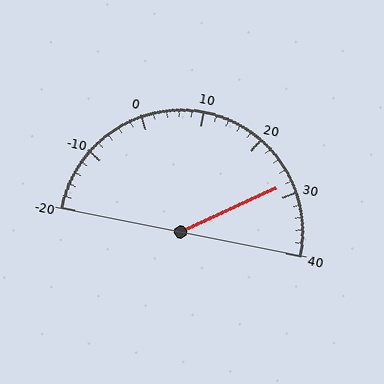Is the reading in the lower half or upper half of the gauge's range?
The reading is in the upper half of the range (-20 to 40).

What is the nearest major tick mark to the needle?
The nearest major tick mark is 30.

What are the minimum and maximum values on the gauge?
The gauge ranges from -20 to 40.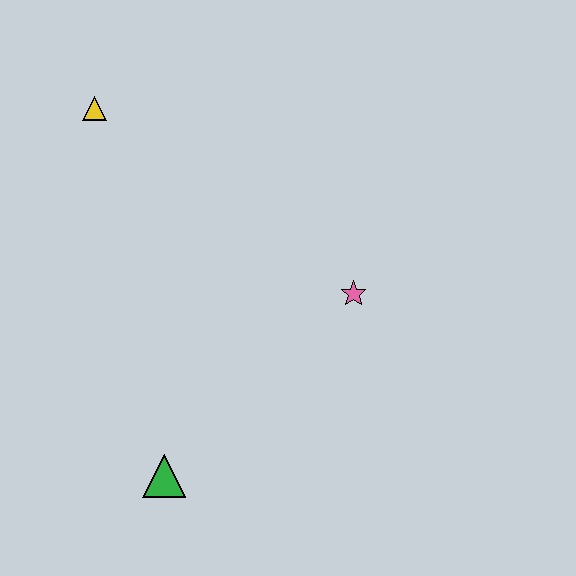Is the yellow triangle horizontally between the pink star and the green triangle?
No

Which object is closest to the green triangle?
The pink star is closest to the green triangle.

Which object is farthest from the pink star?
The yellow triangle is farthest from the pink star.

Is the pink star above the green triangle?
Yes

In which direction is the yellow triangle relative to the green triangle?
The yellow triangle is above the green triangle.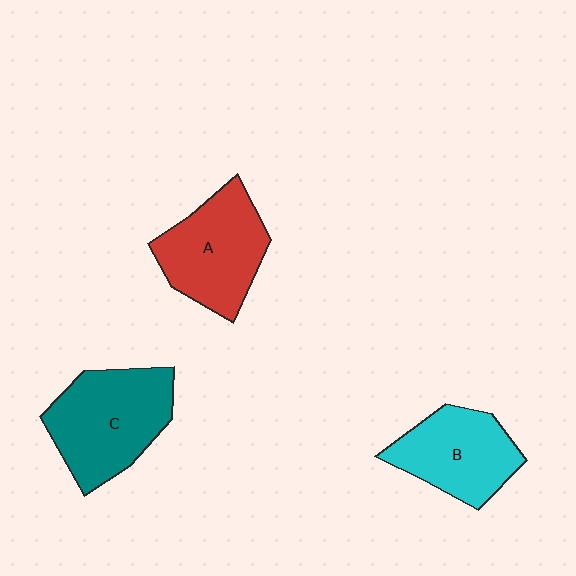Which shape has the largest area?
Shape C (teal).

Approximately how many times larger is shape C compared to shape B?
Approximately 1.3 times.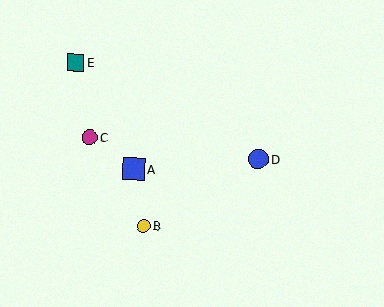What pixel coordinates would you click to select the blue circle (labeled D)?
Click at (258, 159) to select the blue circle D.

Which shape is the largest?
The blue square (labeled A) is the largest.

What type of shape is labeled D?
Shape D is a blue circle.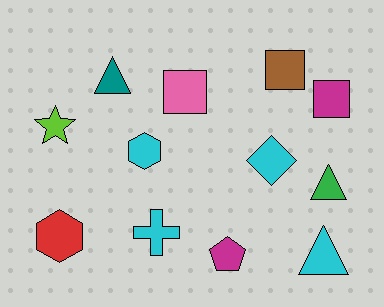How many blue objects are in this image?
There are no blue objects.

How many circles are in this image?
There are no circles.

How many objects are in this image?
There are 12 objects.